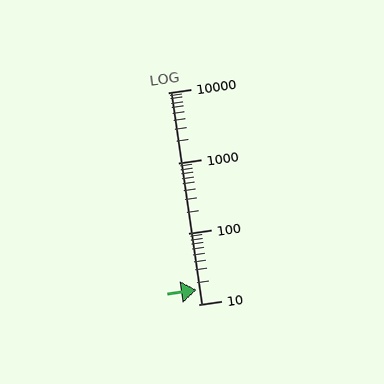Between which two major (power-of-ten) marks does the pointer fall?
The pointer is between 10 and 100.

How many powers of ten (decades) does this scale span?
The scale spans 3 decades, from 10 to 10000.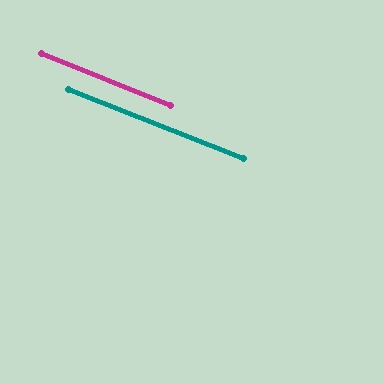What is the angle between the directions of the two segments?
Approximately 0 degrees.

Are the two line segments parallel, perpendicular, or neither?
Parallel — their directions differ by only 0.4°.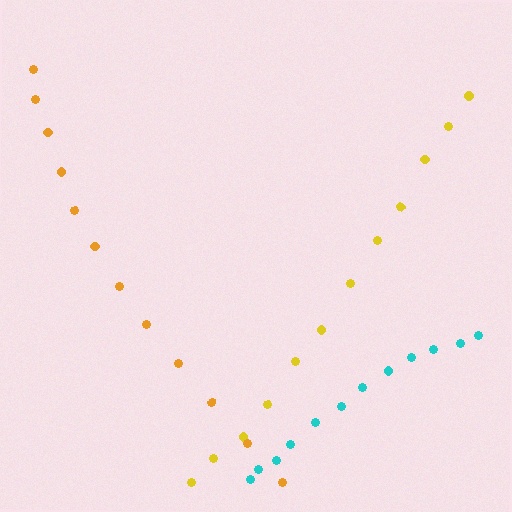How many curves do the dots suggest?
There are 3 distinct paths.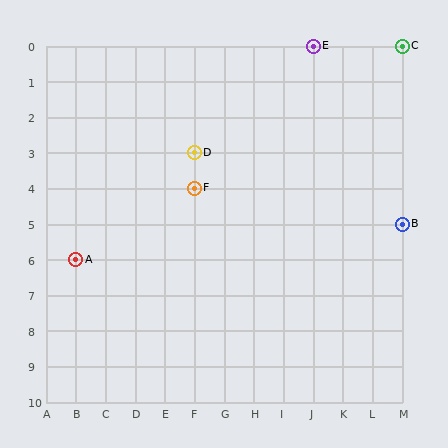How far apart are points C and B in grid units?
Points C and B are 5 rows apart.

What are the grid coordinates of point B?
Point B is at grid coordinates (M, 5).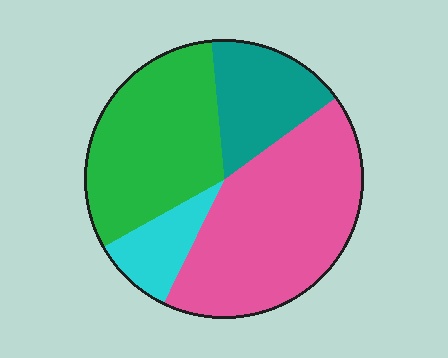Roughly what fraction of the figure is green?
Green covers 32% of the figure.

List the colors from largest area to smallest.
From largest to smallest: pink, green, teal, cyan.